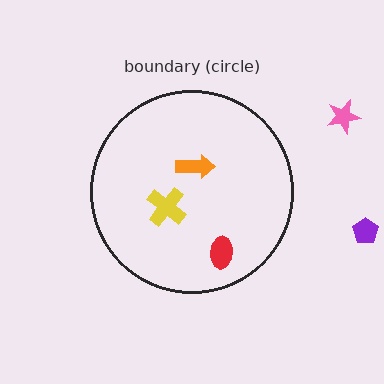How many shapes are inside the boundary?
3 inside, 2 outside.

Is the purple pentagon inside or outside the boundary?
Outside.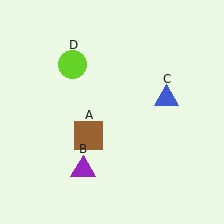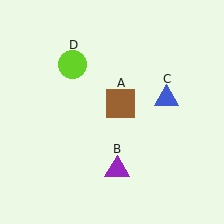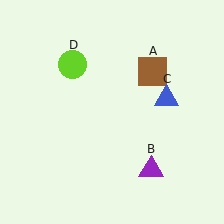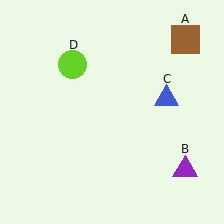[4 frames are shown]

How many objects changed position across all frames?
2 objects changed position: brown square (object A), purple triangle (object B).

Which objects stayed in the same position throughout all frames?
Blue triangle (object C) and lime circle (object D) remained stationary.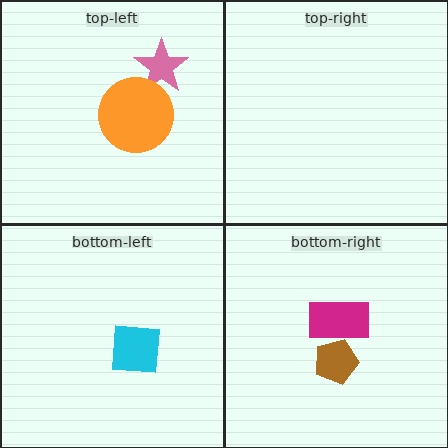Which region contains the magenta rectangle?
The bottom-right region.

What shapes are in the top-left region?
The pink star, the orange circle.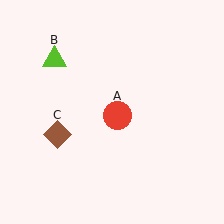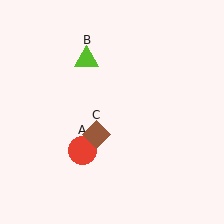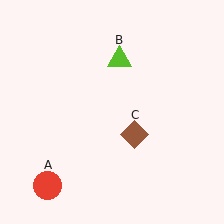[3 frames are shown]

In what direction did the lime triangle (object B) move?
The lime triangle (object B) moved right.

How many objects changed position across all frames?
3 objects changed position: red circle (object A), lime triangle (object B), brown diamond (object C).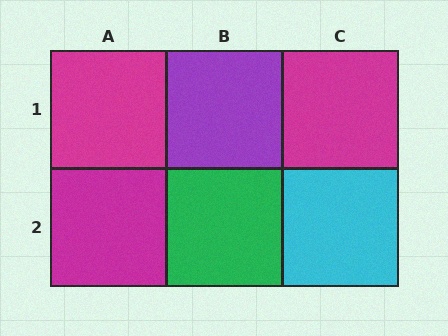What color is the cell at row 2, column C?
Cyan.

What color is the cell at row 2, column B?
Green.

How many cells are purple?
1 cell is purple.